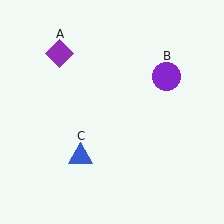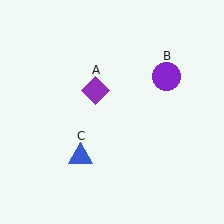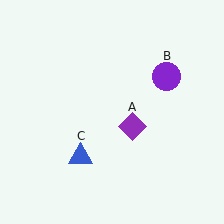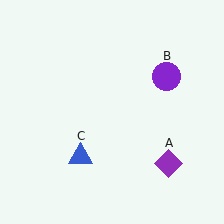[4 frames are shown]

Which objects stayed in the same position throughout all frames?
Purple circle (object B) and blue triangle (object C) remained stationary.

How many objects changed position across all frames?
1 object changed position: purple diamond (object A).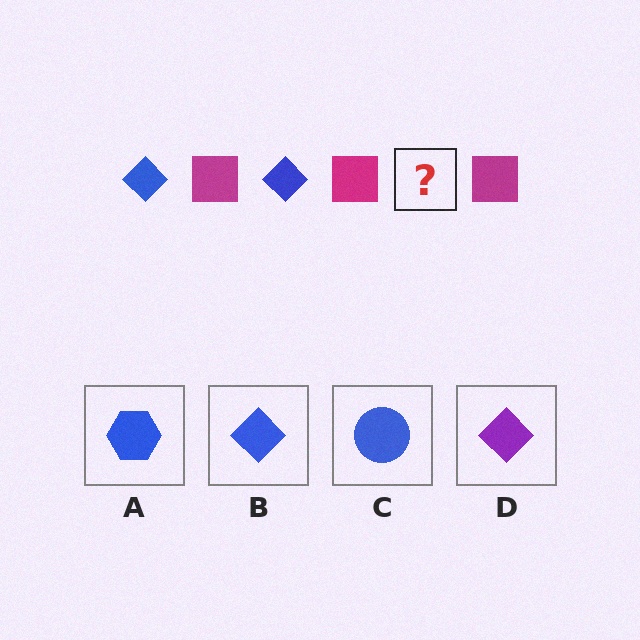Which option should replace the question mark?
Option B.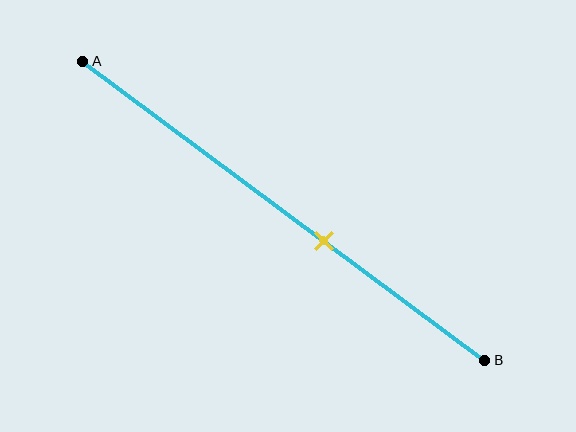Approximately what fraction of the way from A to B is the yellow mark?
The yellow mark is approximately 60% of the way from A to B.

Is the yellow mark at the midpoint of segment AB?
No, the mark is at about 60% from A, not at the 50% midpoint.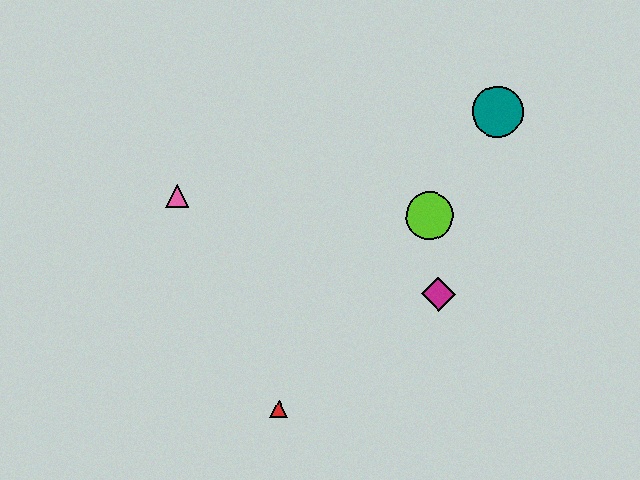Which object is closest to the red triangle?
The magenta diamond is closest to the red triangle.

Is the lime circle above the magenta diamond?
Yes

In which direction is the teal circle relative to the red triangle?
The teal circle is above the red triangle.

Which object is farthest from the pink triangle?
The teal circle is farthest from the pink triangle.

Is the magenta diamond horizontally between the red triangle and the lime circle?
No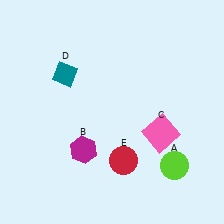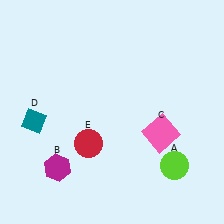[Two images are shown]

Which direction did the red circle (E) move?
The red circle (E) moved left.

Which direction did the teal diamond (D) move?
The teal diamond (D) moved down.